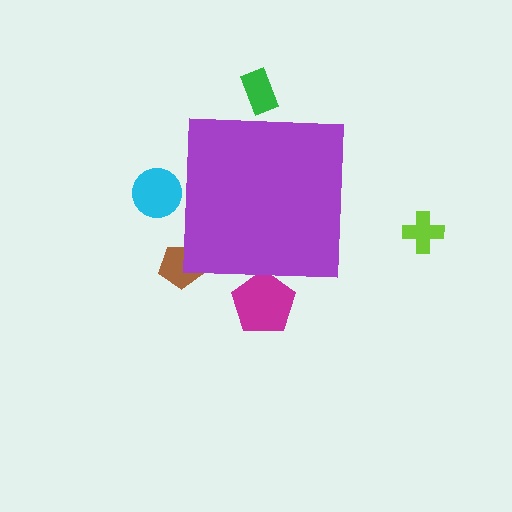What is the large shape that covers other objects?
A purple square.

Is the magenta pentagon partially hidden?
Yes, the magenta pentagon is partially hidden behind the purple square.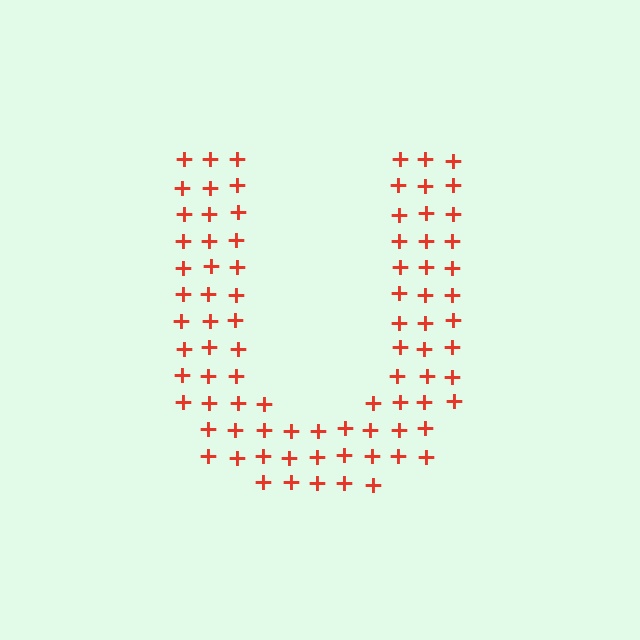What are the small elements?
The small elements are plus signs.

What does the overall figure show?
The overall figure shows the letter U.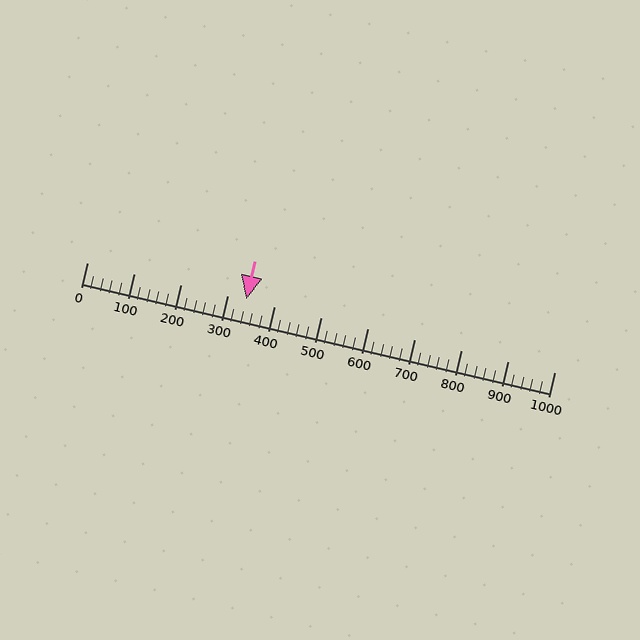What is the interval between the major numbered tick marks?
The major tick marks are spaced 100 units apart.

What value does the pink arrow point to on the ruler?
The pink arrow points to approximately 340.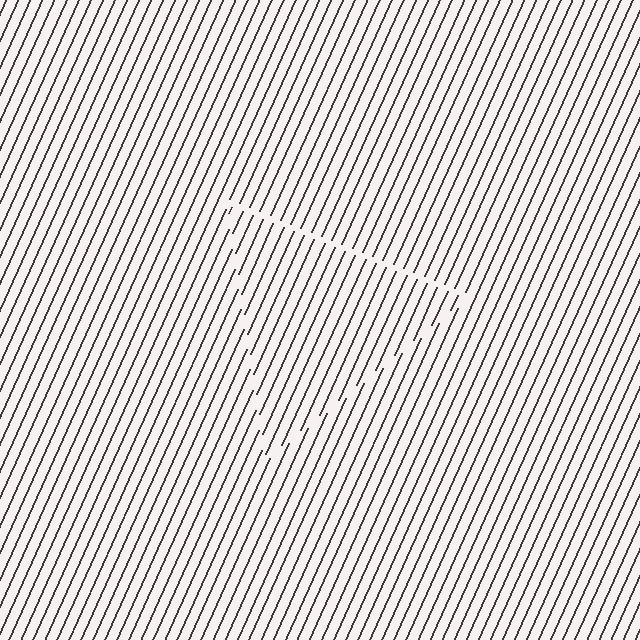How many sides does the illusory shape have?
3 sides — the line-ends trace a triangle.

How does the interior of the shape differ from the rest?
The interior of the shape contains the same grating, shifted by half a period — the contour is defined by the phase discontinuity where line-ends from the inner and outer gratings abut.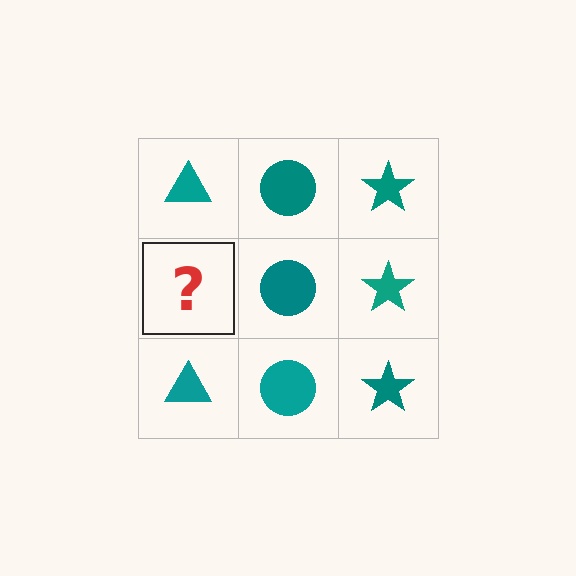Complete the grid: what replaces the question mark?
The question mark should be replaced with a teal triangle.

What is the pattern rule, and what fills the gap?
The rule is that each column has a consistent shape. The gap should be filled with a teal triangle.